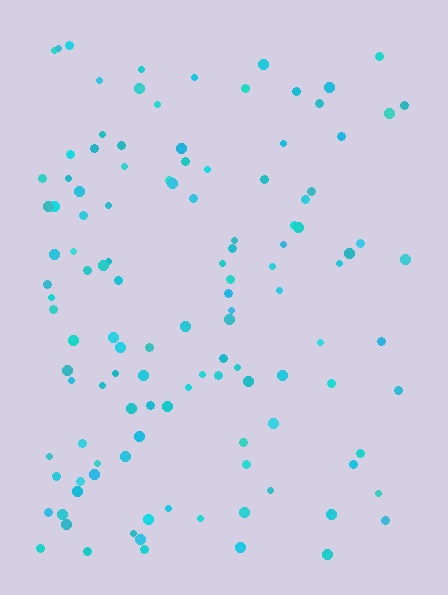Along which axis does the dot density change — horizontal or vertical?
Horizontal.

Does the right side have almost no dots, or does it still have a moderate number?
Still a moderate number, just noticeably fewer than the left.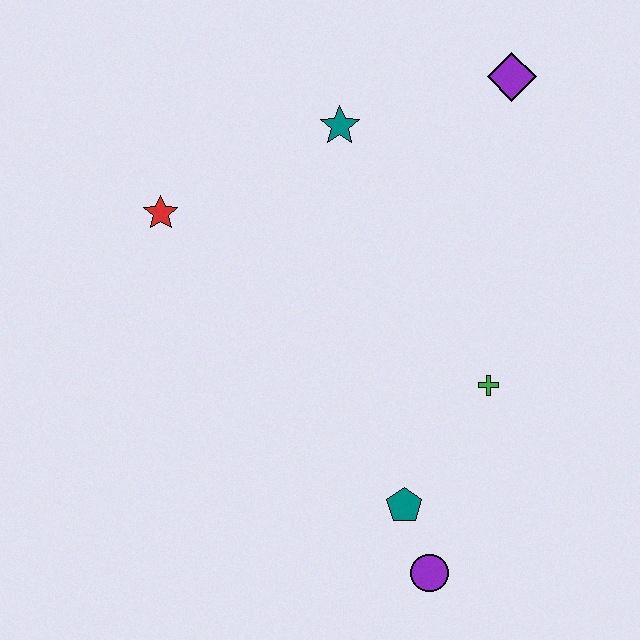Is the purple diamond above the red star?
Yes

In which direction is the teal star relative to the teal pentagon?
The teal star is above the teal pentagon.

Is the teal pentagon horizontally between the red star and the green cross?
Yes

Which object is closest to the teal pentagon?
The purple circle is closest to the teal pentagon.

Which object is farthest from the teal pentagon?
The purple diamond is farthest from the teal pentagon.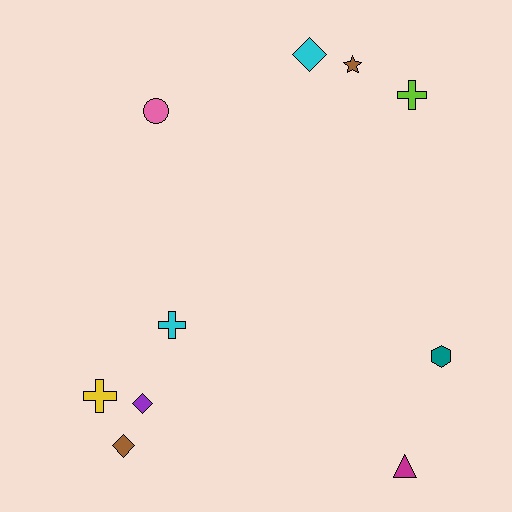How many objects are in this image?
There are 10 objects.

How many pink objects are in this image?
There is 1 pink object.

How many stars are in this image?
There is 1 star.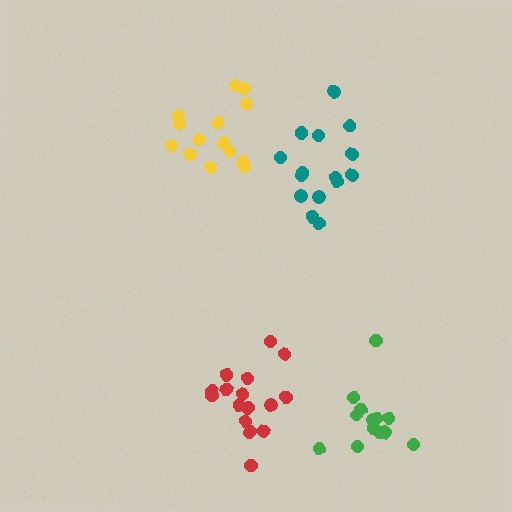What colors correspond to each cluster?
The clusters are colored: teal, green, yellow, red.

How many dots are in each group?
Group 1: 15 dots, Group 2: 13 dots, Group 3: 14 dots, Group 4: 17 dots (59 total).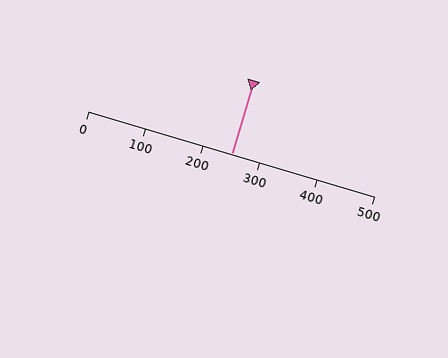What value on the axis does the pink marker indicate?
The marker indicates approximately 250.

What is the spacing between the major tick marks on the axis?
The major ticks are spaced 100 apart.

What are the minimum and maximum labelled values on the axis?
The axis runs from 0 to 500.